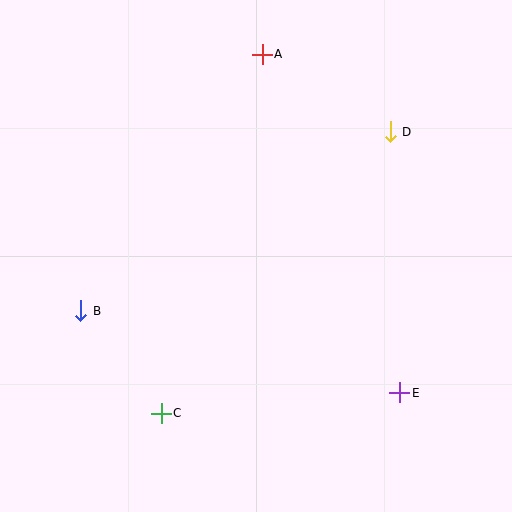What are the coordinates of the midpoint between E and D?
The midpoint between E and D is at (395, 262).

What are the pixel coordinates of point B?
Point B is at (81, 311).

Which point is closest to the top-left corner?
Point A is closest to the top-left corner.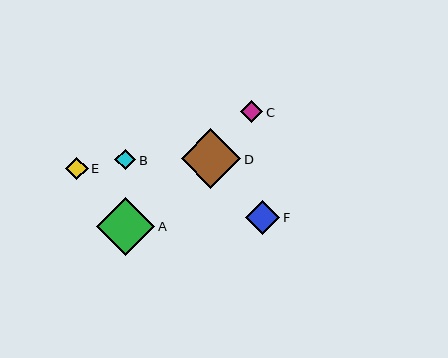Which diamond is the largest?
Diamond D is the largest with a size of approximately 60 pixels.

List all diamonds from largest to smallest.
From largest to smallest: D, A, F, E, C, B.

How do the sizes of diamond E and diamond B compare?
Diamond E and diamond B are approximately the same size.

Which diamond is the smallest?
Diamond B is the smallest with a size of approximately 21 pixels.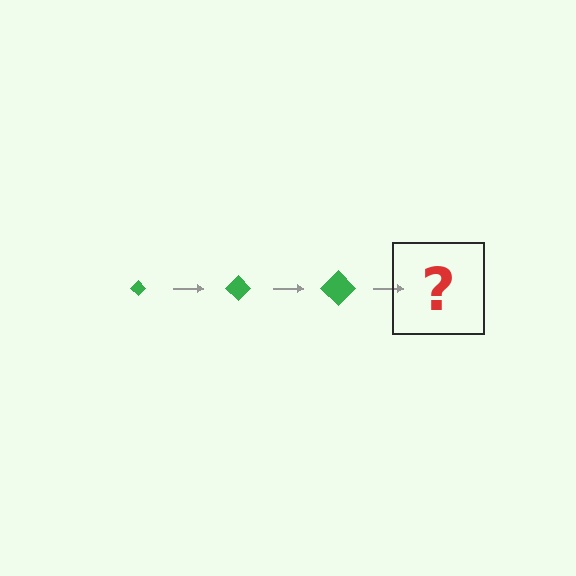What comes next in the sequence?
The next element should be a green diamond, larger than the previous one.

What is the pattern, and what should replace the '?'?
The pattern is that the diamond gets progressively larger each step. The '?' should be a green diamond, larger than the previous one.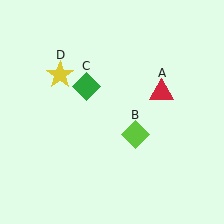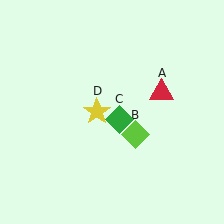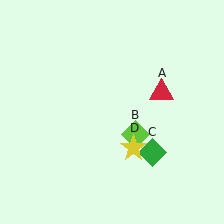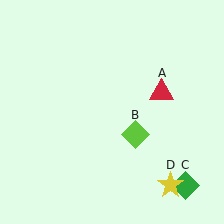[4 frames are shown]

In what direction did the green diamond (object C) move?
The green diamond (object C) moved down and to the right.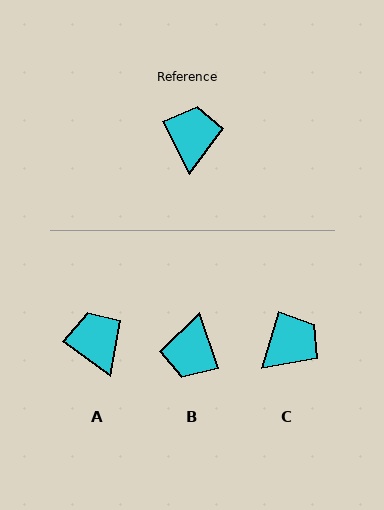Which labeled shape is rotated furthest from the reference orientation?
B, about 170 degrees away.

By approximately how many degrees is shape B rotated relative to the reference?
Approximately 170 degrees counter-clockwise.